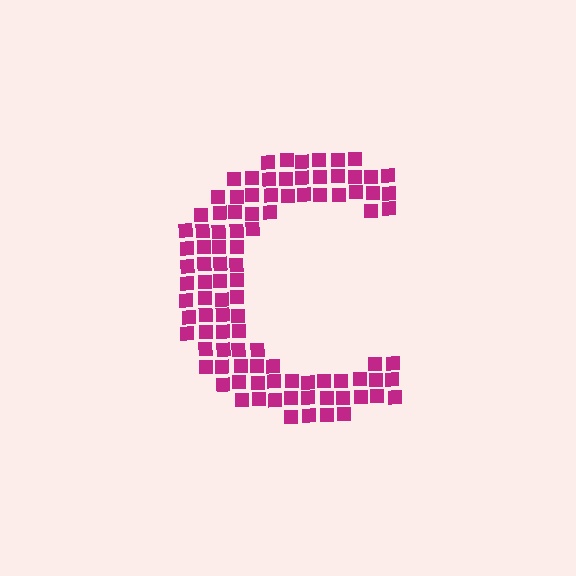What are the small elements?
The small elements are squares.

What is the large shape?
The large shape is the letter C.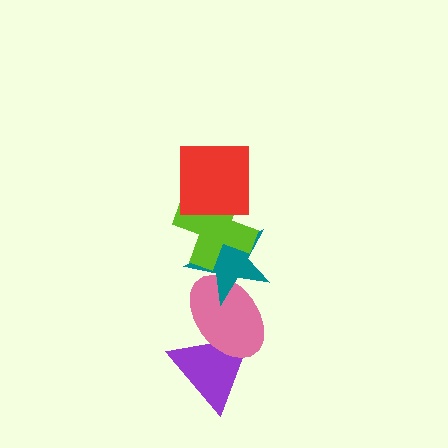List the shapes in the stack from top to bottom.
From top to bottom: the red square, the lime cross, the teal star, the pink ellipse, the purple triangle.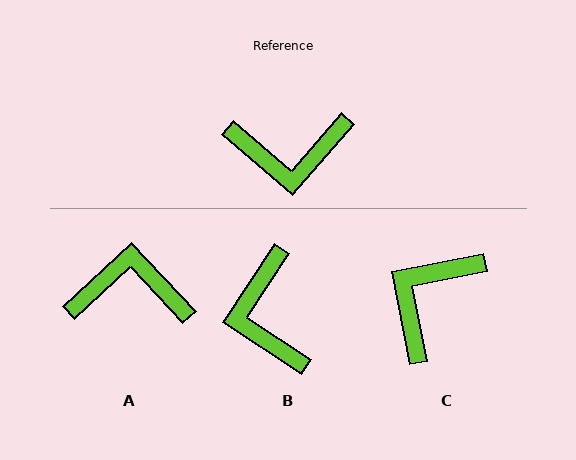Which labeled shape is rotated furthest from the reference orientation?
A, about 174 degrees away.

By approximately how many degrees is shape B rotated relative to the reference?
Approximately 83 degrees clockwise.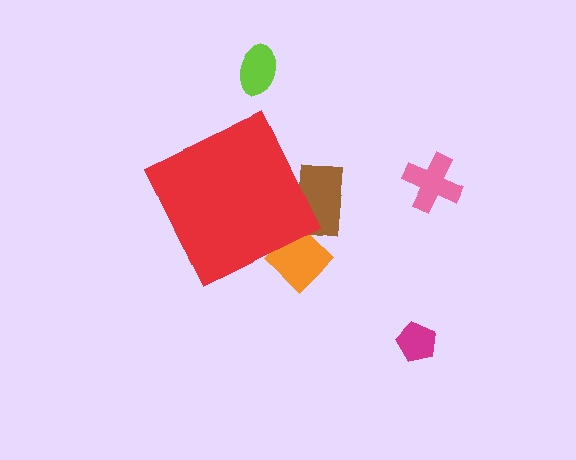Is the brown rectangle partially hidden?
Yes, the brown rectangle is partially hidden behind the red diamond.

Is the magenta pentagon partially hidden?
No, the magenta pentagon is fully visible.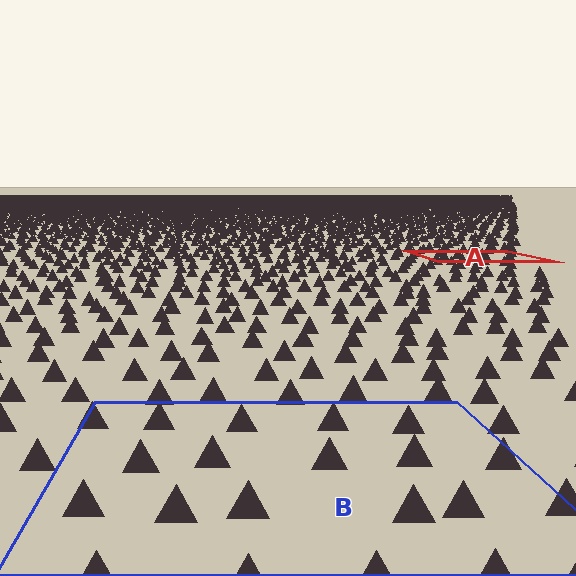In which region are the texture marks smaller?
The texture marks are smaller in region A, because it is farther away.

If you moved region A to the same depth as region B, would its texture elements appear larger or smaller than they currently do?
They would appear larger. At a closer depth, the same texture elements are projected at a bigger on-screen size.